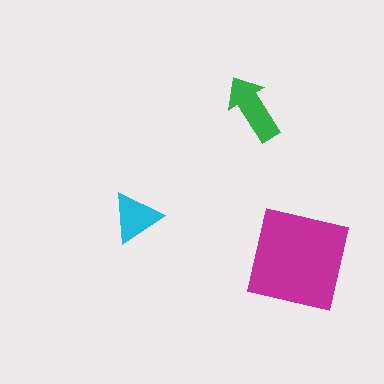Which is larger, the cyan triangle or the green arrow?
The green arrow.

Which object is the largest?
The magenta square.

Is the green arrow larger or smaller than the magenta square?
Smaller.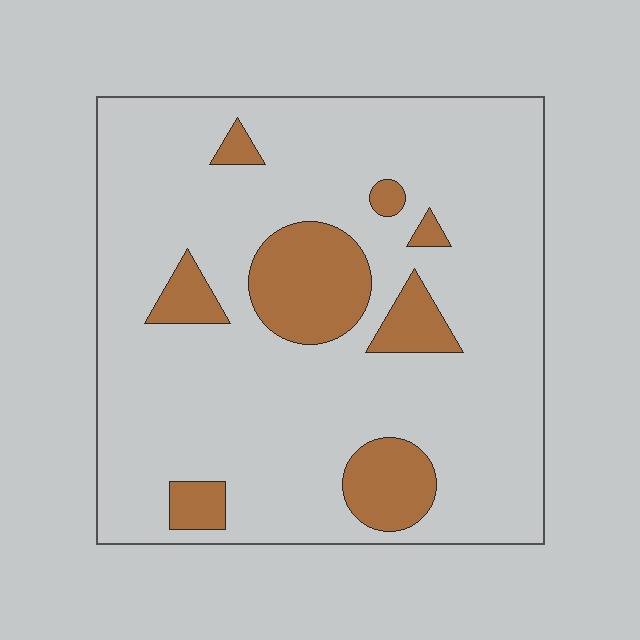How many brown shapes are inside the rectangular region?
8.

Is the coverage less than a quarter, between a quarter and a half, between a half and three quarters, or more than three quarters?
Less than a quarter.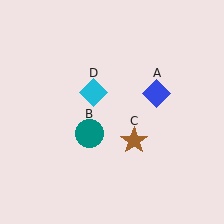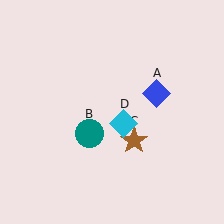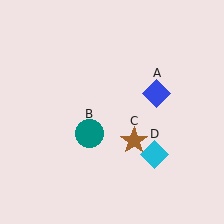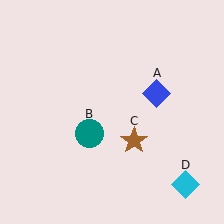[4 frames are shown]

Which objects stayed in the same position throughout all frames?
Blue diamond (object A) and teal circle (object B) and brown star (object C) remained stationary.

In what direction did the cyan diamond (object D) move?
The cyan diamond (object D) moved down and to the right.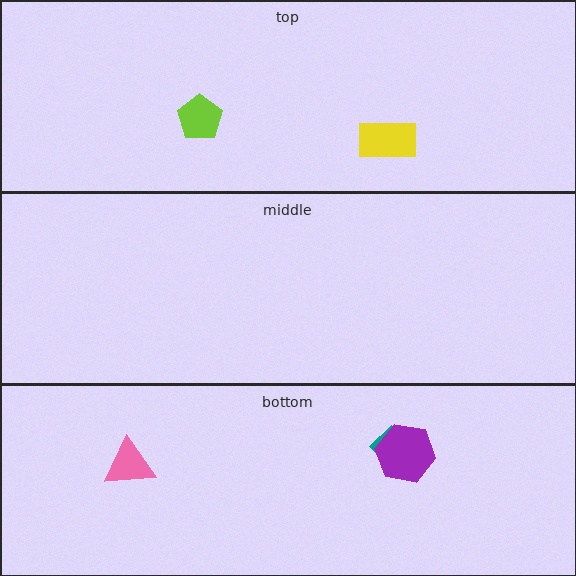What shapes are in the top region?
The lime pentagon, the yellow rectangle.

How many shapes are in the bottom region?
3.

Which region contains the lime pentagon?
The top region.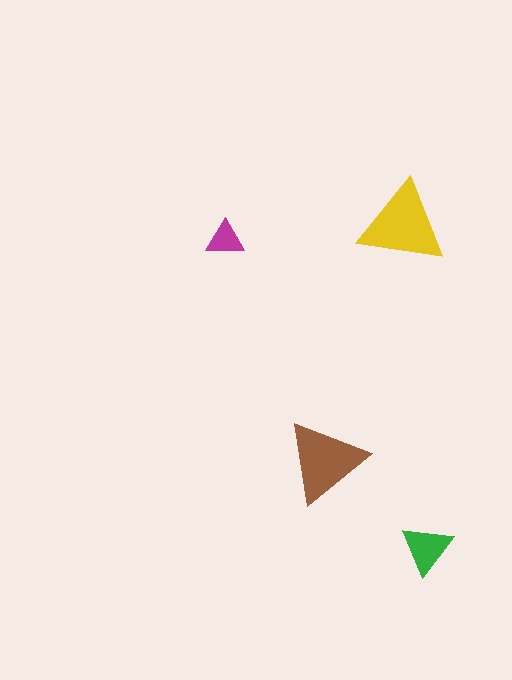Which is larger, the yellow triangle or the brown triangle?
The yellow one.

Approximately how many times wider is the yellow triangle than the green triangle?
About 1.5 times wider.